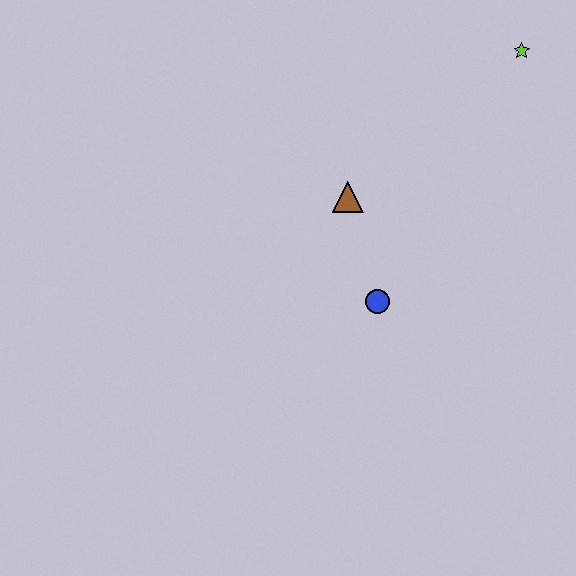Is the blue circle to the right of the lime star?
No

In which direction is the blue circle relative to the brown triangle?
The blue circle is below the brown triangle.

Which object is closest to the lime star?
The brown triangle is closest to the lime star.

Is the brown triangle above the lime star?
No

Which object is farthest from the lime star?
The blue circle is farthest from the lime star.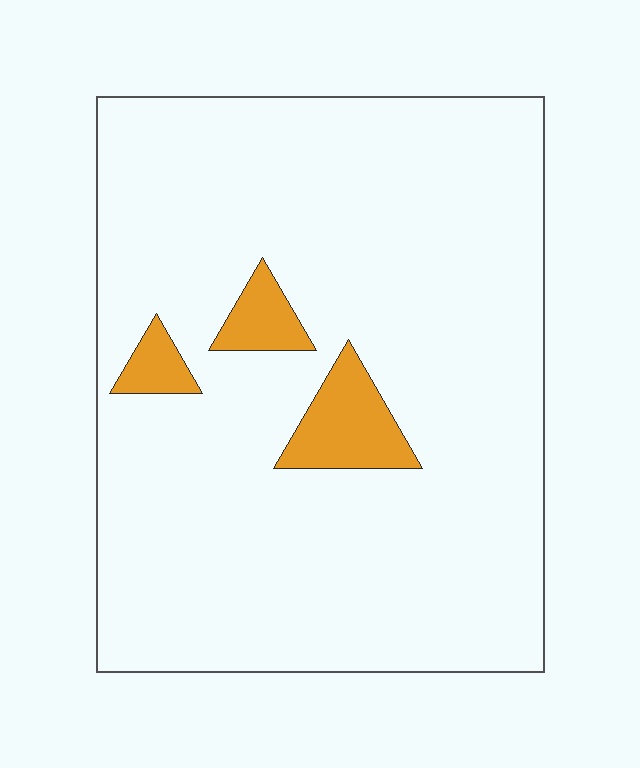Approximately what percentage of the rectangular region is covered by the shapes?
Approximately 5%.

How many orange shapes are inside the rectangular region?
3.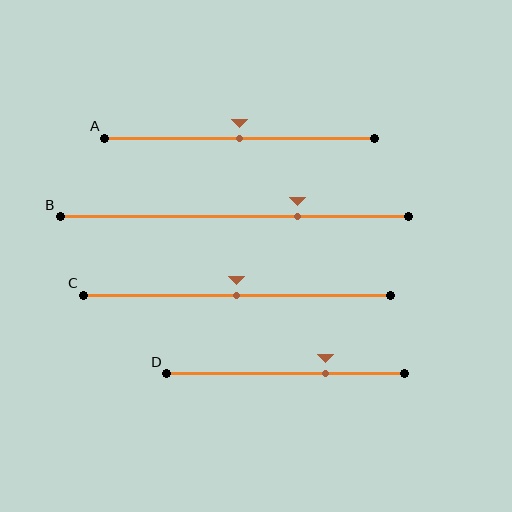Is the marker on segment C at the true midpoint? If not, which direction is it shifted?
Yes, the marker on segment C is at the true midpoint.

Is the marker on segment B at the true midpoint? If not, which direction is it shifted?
No, the marker on segment B is shifted to the right by about 18% of the segment length.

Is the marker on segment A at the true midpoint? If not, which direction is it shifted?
Yes, the marker on segment A is at the true midpoint.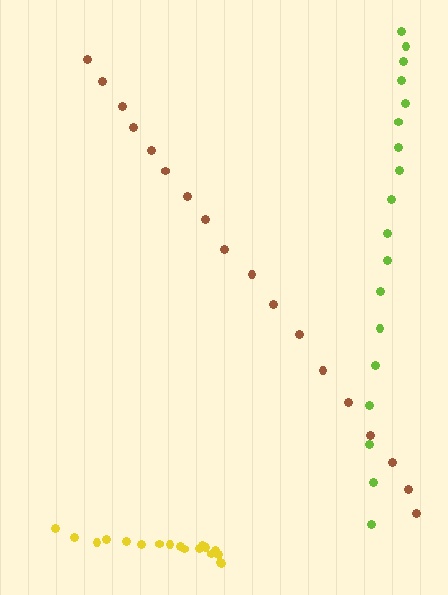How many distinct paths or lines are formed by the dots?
There are 3 distinct paths.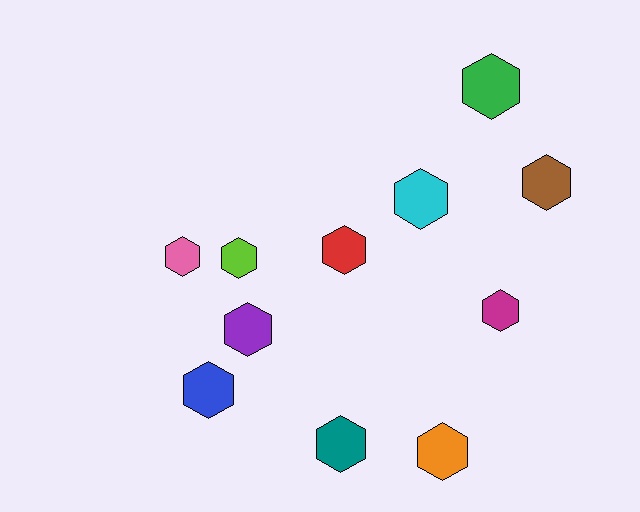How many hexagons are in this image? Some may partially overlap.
There are 11 hexagons.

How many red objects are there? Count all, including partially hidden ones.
There is 1 red object.